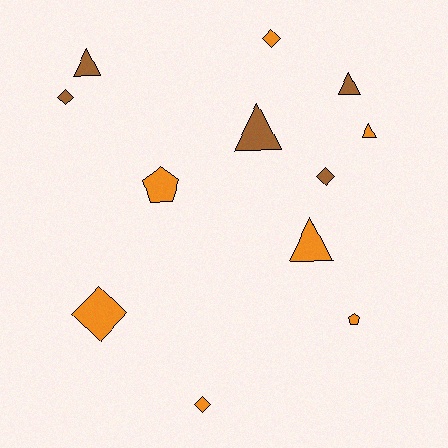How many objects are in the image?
There are 12 objects.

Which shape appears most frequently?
Diamond, with 5 objects.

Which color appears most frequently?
Orange, with 7 objects.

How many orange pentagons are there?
There are 2 orange pentagons.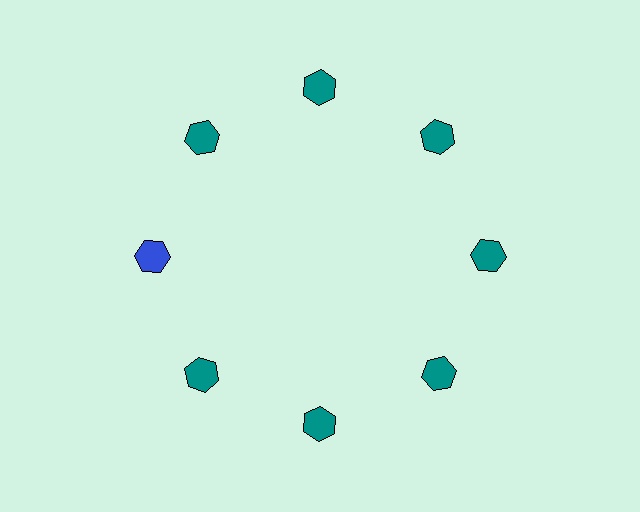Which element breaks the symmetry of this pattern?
The blue hexagon at roughly the 9 o'clock position breaks the symmetry. All other shapes are teal hexagons.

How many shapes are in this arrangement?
There are 8 shapes arranged in a ring pattern.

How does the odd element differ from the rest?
It has a different color: blue instead of teal.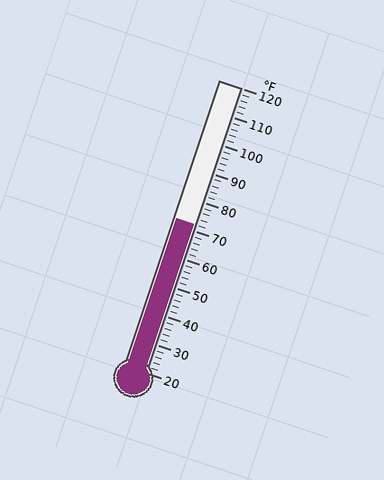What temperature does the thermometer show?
The thermometer shows approximately 72°F.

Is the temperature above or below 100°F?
The temperature is below 100°F.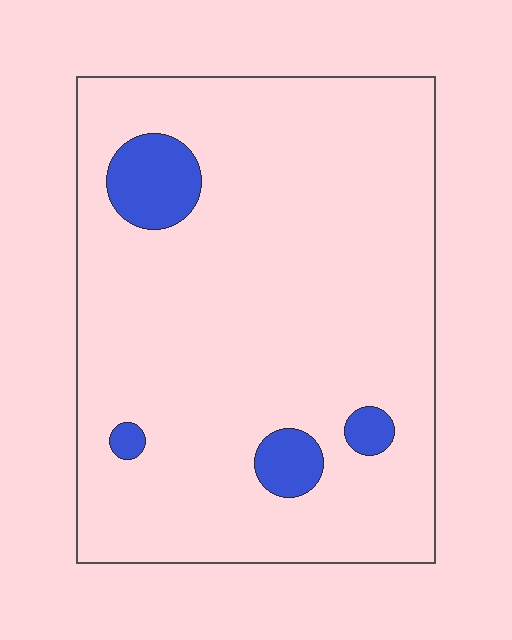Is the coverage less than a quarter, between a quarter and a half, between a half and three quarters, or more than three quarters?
Less than a quarter.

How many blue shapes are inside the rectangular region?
4.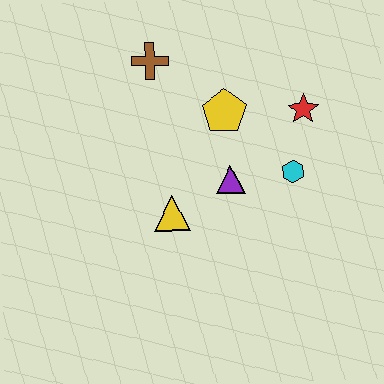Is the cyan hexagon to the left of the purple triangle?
No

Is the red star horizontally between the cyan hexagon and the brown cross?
No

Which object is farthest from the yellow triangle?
The red star is farthest from the yellow triangle.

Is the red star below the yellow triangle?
No